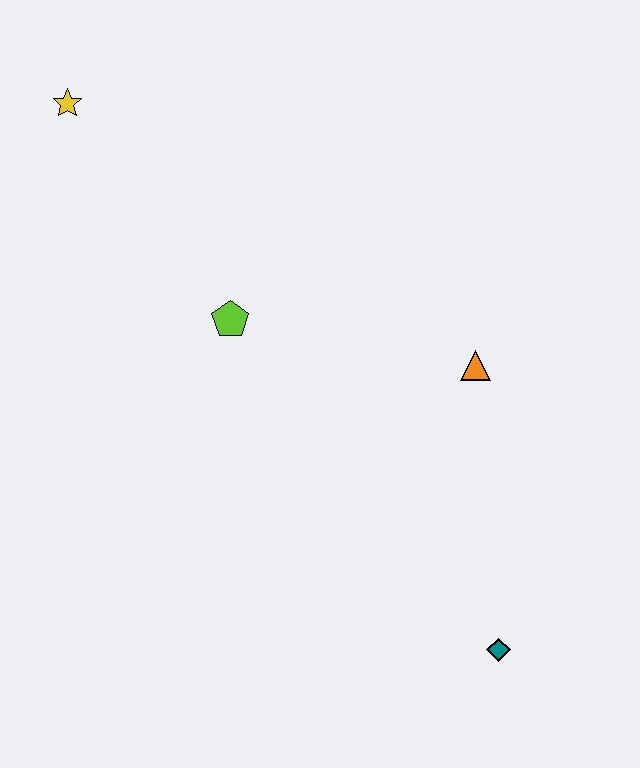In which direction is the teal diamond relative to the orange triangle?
The teal diamond is below the orange triangle.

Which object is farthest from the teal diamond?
The yellow star is farthest from the teal diamond.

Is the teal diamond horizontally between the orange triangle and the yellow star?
No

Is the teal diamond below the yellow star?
Yes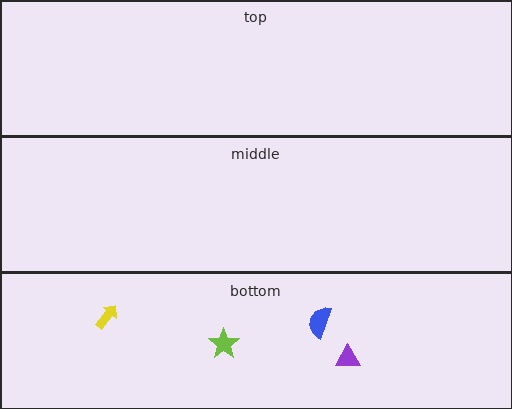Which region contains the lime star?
The bottom region.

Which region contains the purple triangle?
The bottom region.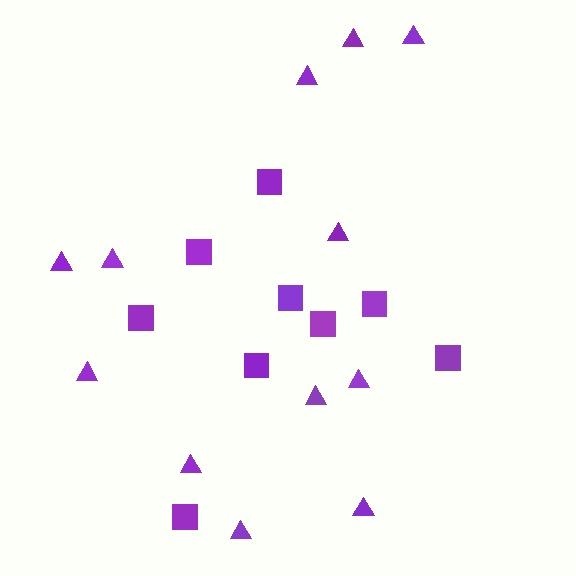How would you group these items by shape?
There are 2 groups: one group of squares (9) and one group of triangles (12).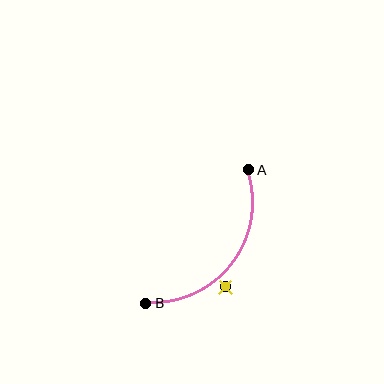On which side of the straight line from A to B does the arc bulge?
The arc bulges below and to the right of the straight line connecting A and B.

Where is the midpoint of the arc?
The arc midpoint is the point on the curve farthest from the straight line joining A and B. It sits below and to the right of that line.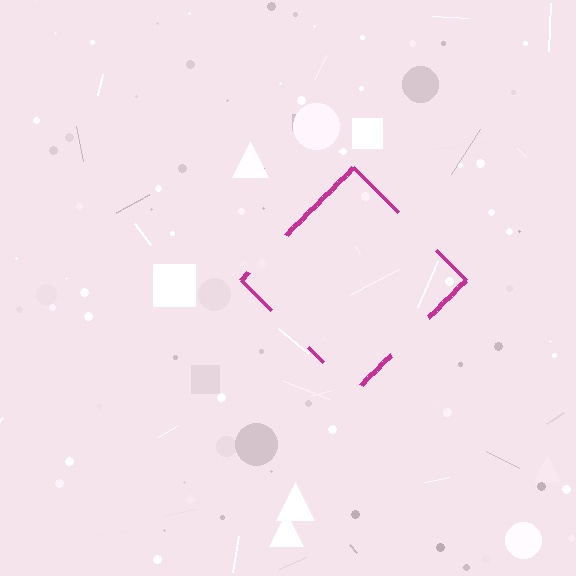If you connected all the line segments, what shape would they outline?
They would outline a diamond.